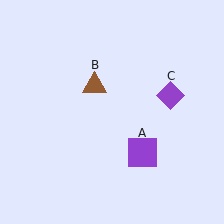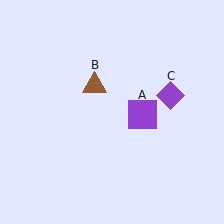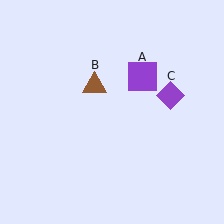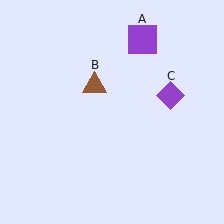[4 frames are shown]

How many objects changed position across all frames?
1 object changed position: purple square (object A).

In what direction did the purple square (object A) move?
The purple square (object A) moved up.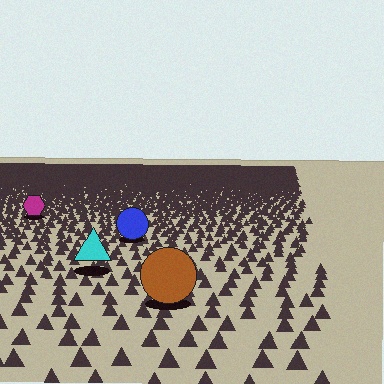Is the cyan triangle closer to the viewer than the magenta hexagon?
Yes. The cyan triangle is closer — you can tell from the texture gradient: the ground texture is coarser near it.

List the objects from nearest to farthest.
From nearest to farthest: the brown circle, the cyan triangle, the blue circle, the magenta hexagon.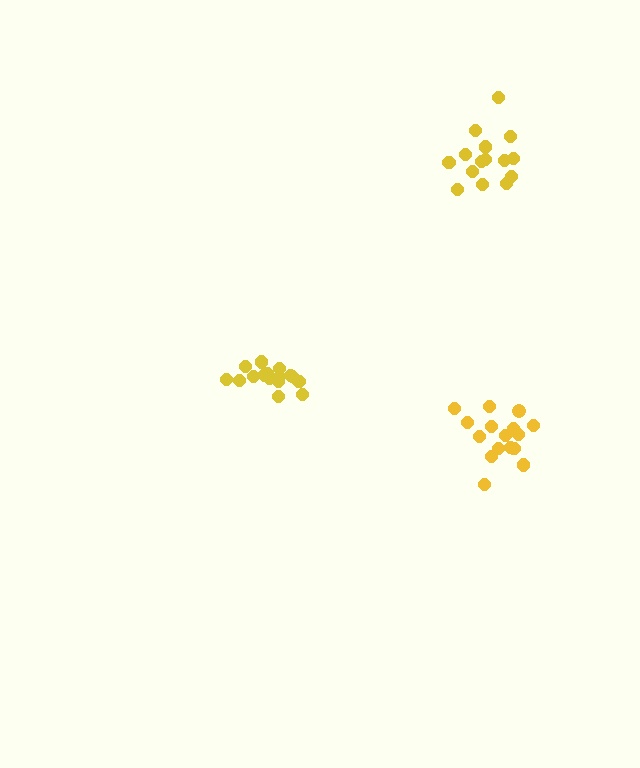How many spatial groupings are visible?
There are 3 spatial groupings.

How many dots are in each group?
Group 1: 16 dots, Group 2: 15 dots, Group 3: 16 dots (47 total).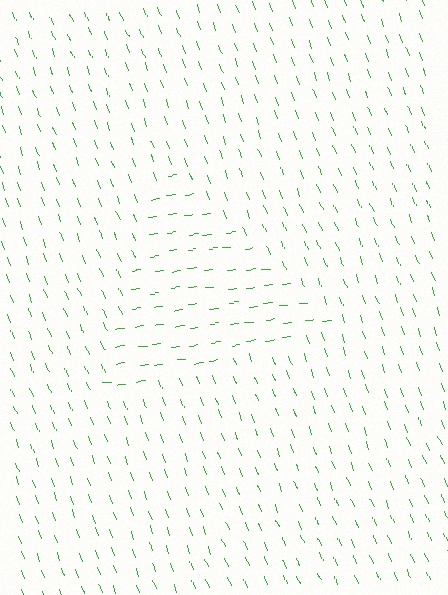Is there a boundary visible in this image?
Yes, there is a texture boundary formed by a change in line orientation.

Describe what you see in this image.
The image is filled with small green line segments. A triangle region in the image has lines oriented differently from the surrounding lines, creating a visible texture boundary.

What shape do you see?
I see a triangle.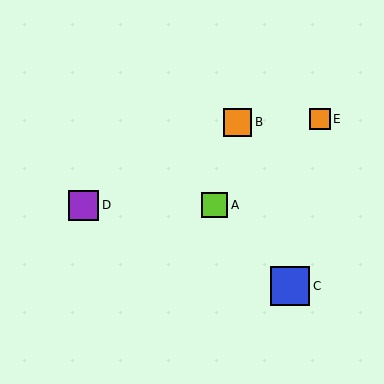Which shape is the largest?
The blue square (labeled C) is the largest.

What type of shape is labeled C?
Shape C is a blue square.